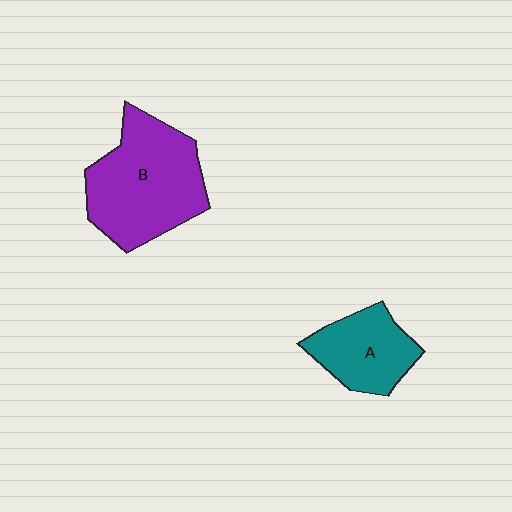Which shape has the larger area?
Shape B (purple).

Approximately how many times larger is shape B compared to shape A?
Approximately 1.7 times.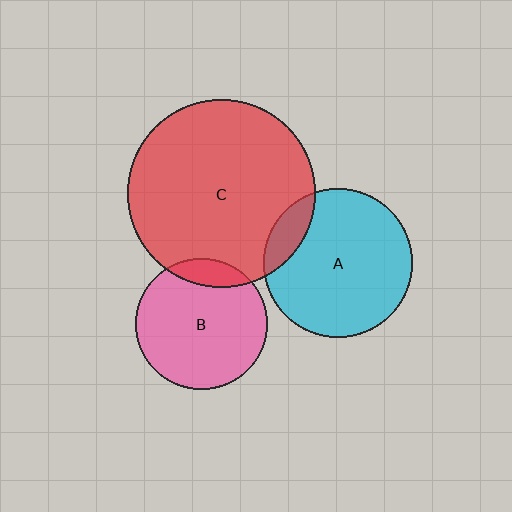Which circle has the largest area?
Circle C (red).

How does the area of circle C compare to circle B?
Approximately 2.0 times.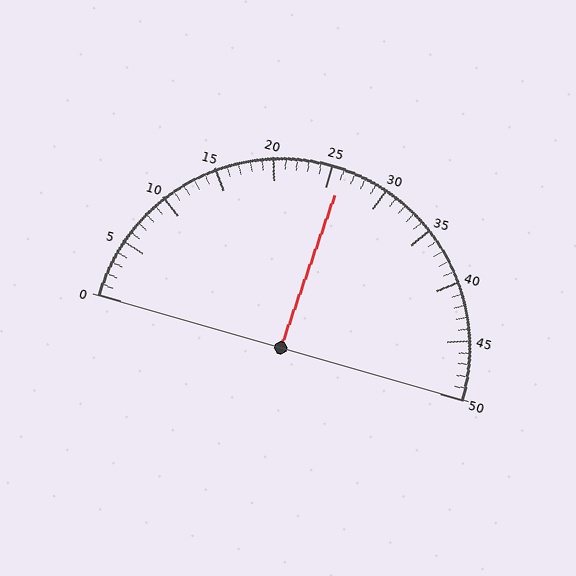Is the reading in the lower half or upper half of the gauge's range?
The reading is in the upper half of the range (0 to 50).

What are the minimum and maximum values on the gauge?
The gauge ranges from 0 to 50.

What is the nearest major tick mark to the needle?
The nearest major tick mark is 25.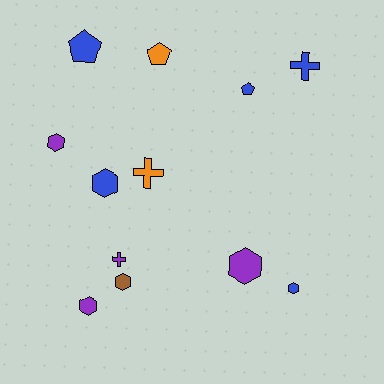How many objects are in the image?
There are 12 objects.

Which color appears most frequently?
Blue, with 5 objects.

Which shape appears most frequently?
Hexagon, with 6 objects.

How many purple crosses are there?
There is 1 purple cross.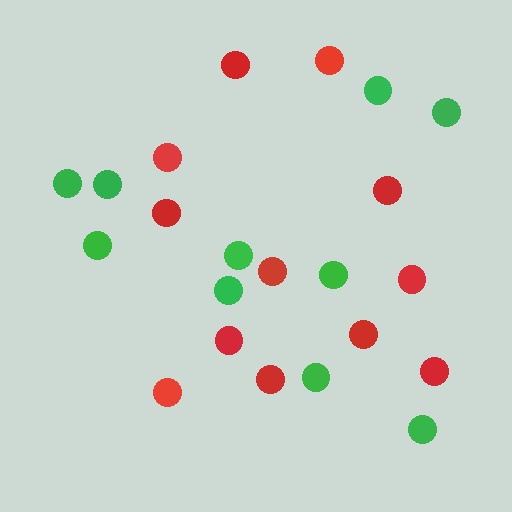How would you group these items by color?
There are 2 groups: one group of green circles (10) and one group of red circles (12).